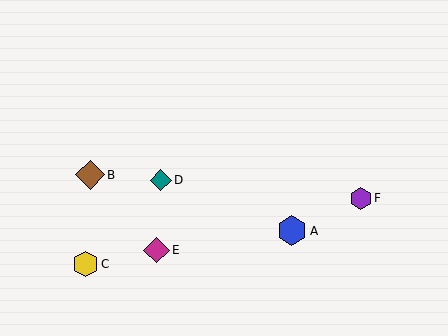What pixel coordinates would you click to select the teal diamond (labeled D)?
Click at (161, 180) to select the teal diamond D.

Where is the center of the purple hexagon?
The center of the purple hexagon is at (361, 198).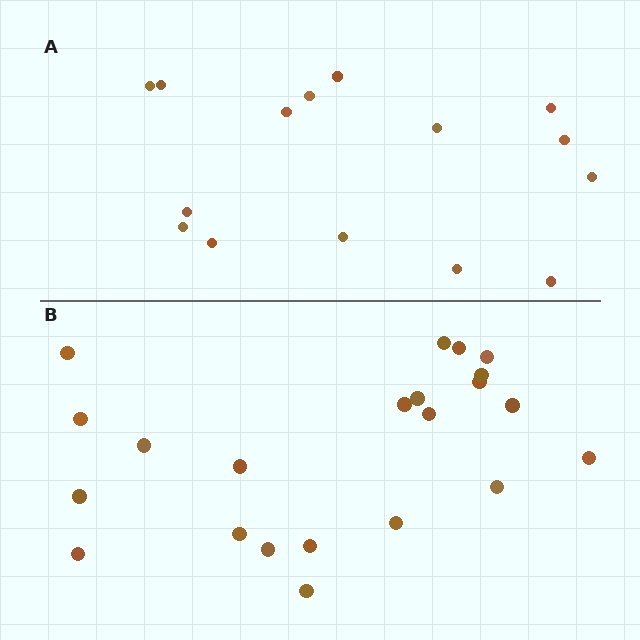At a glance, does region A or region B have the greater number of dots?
Region B (the bottom region) has more dots.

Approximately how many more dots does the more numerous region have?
Region B has roughly 8 or so more dots than region A.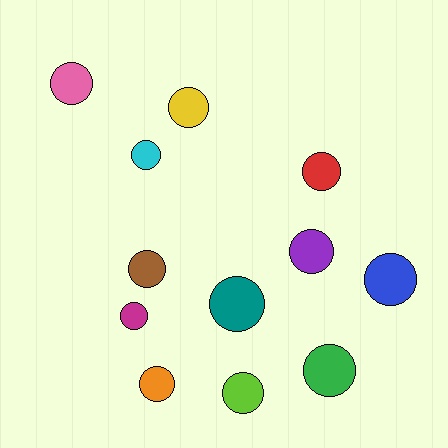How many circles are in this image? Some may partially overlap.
There are 12 circles.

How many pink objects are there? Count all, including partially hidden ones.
There is 1 pink object.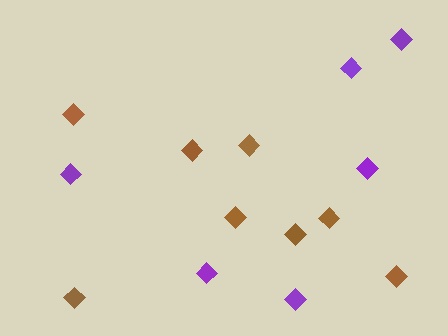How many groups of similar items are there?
There are 2 groups: one group of brown diamonds (8) and one group of purple diamonds (6).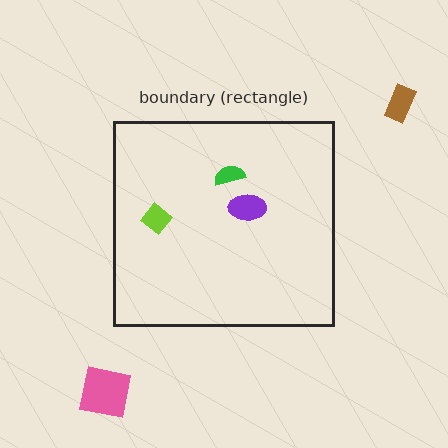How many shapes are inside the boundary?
3 inside, 2 outside.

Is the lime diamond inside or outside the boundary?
Inside.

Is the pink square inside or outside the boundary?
Outside.